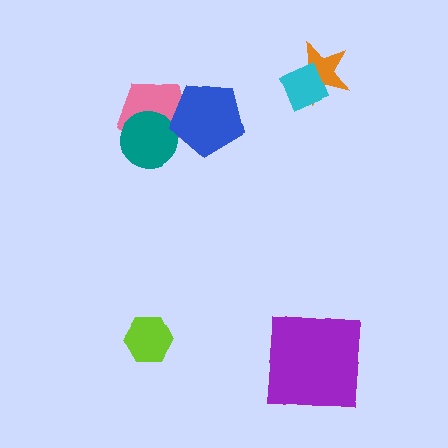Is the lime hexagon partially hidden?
No, no other shape covers it.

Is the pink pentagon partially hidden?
Yes, it is partially covered by another shape.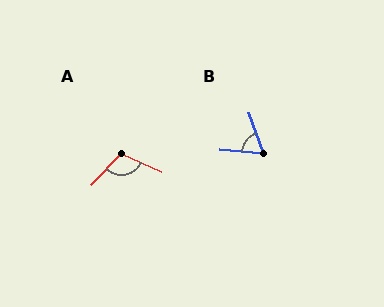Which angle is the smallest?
B, at approximately 65 degrees.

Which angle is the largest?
A, at approximately 109 degrees.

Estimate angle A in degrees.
Approximately 109 degrees.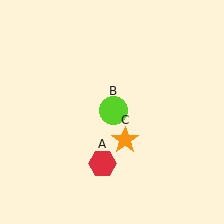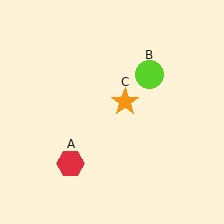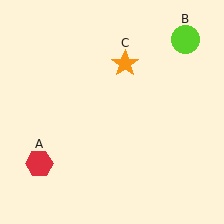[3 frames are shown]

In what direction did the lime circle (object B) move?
The lime circle (object B) moved up and to the right.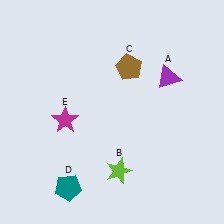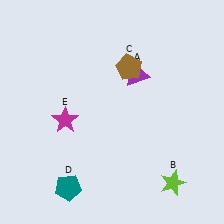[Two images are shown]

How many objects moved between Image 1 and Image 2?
2 objects moved between the two images.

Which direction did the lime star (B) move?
The lime star (B) moved right.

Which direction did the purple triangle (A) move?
The purple triangle (A) moved left.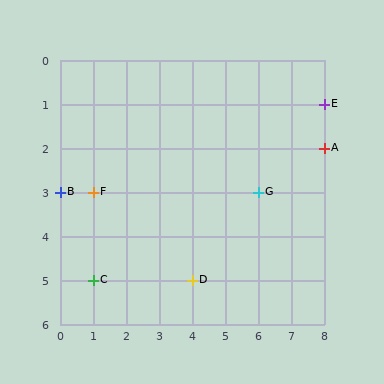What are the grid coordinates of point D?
Point D is at grid coordinates (4, 5).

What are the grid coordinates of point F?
Point F is at grid coordinates (1, 3).